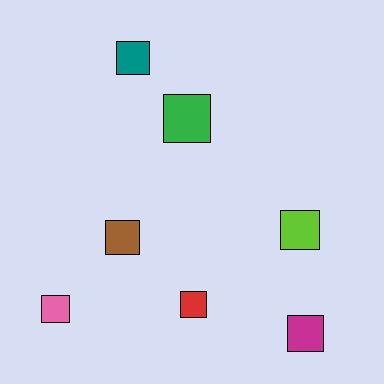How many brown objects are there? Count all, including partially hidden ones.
There is 1 brown object.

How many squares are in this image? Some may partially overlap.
There are 7 squares.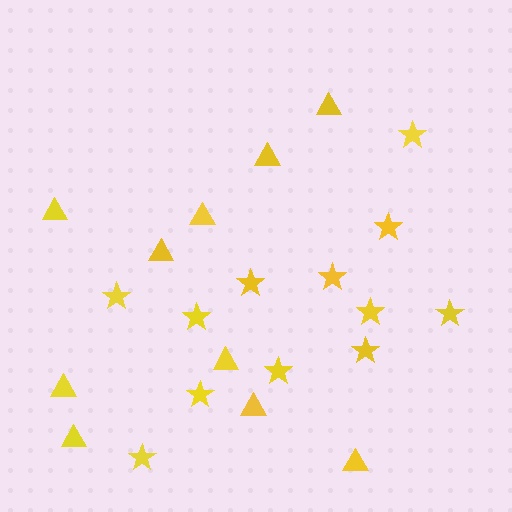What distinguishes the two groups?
There are 2 groups: one group of stars (12) and one group of triangles (10).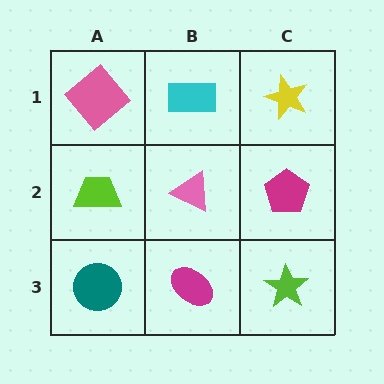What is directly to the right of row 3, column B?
A lime star.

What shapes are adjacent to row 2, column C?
A yellow star (row 1, column C), a lime star (row 3, column C), a pink triangle (row 2, column B).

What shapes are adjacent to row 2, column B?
A cyan rectangle (row 1, column B), a magenta ellipse (row 3, column B), a lime trapezoid (row 2, column A), a magenta pentagon (row 2, column C).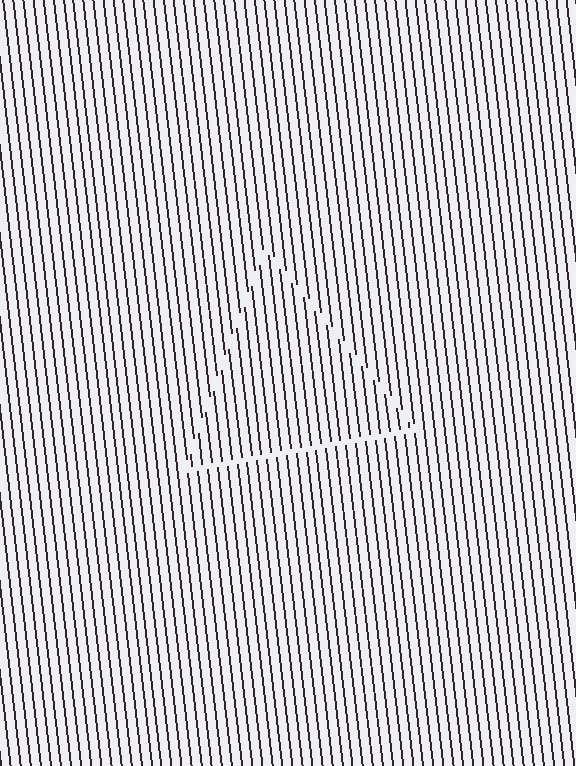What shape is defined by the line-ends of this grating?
An illusory triangle. The interior of the shape contains the same grating, shifted by half a period — the contour is defined by the phase discontinuity where line-ends from the inner and outer gratings abut.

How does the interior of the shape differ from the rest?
The interior of the shape contains the same grating, shifted by half a period — the contour is defined by the phase discontinuity where line-ends from the inner and outer gratings abut.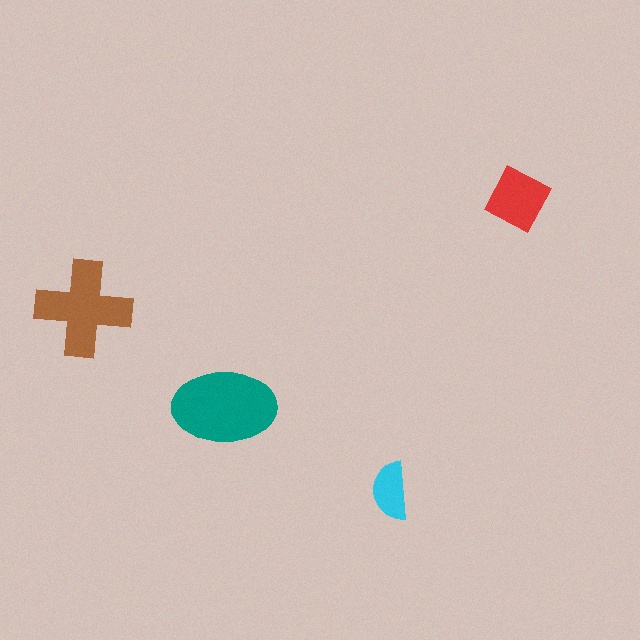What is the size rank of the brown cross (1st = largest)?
2nd.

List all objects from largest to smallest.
The teal ellipse, the brown cross, the red diamond, the cyan semicircle.